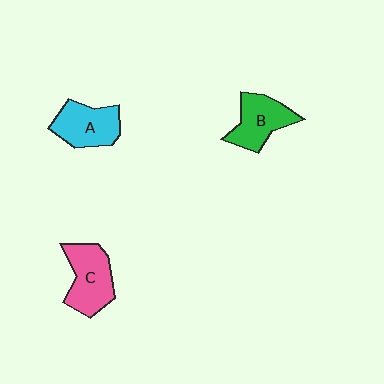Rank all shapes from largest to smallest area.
From largest to smallest: C (pink), A (cyan), B (green).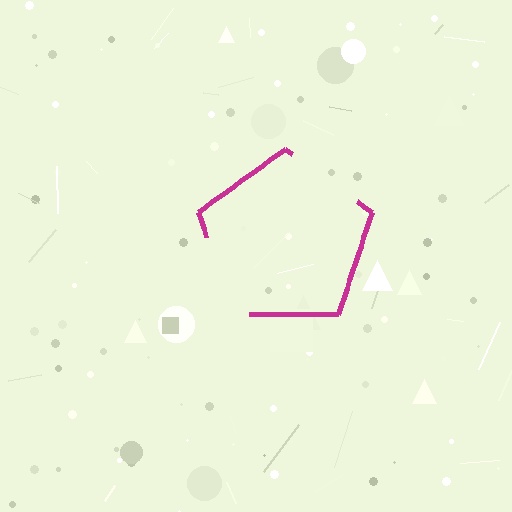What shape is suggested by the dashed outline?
The dashed outline suggests a pentagon.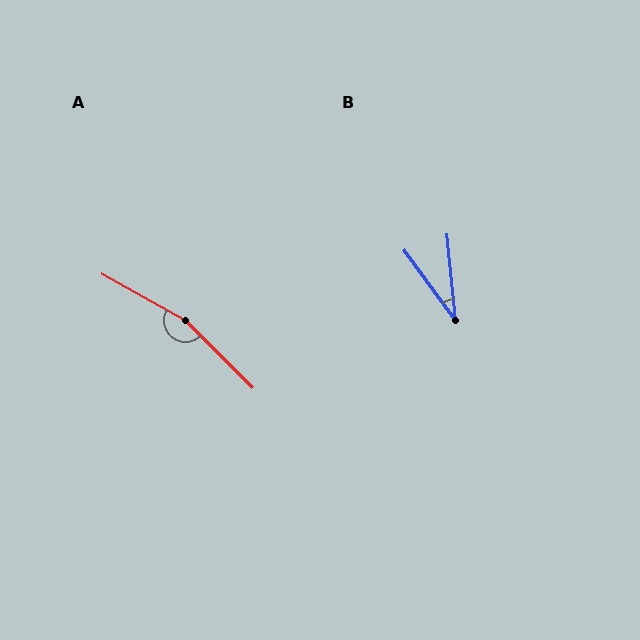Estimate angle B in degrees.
Approximately 30 degrees.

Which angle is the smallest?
B, at approximately 30 degrees.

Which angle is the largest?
A, at approximately 164 degrees.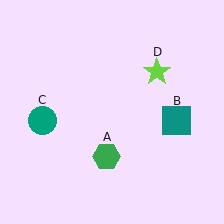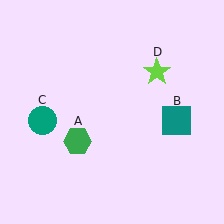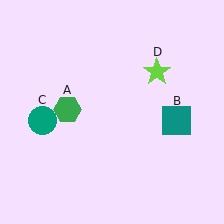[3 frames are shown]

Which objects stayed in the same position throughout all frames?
Teal square (object B) and teal circle (object C) and lime star (object D) remained stationary.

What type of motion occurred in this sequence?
The green hexagon (object A) rotated clockwise around the center of the scene.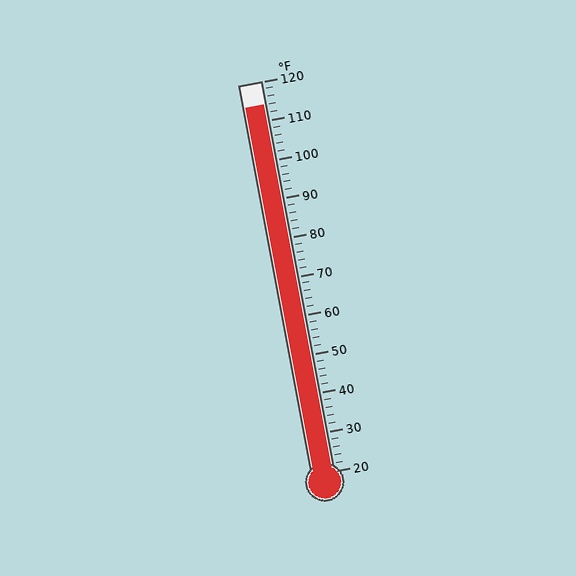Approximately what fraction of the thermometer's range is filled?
The thermometer is filled to approximately 95% of its range.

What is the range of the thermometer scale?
The thermometer scale ranges from 20°F to 120°F.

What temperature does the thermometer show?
The thermometer shows approximately 114°F.